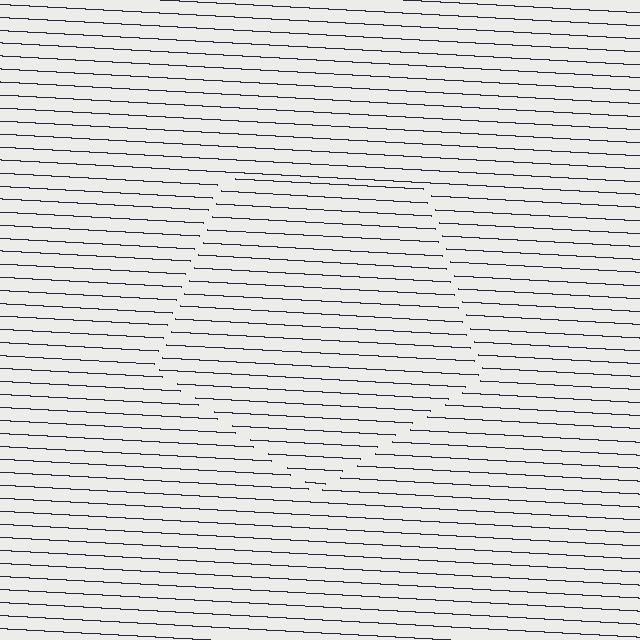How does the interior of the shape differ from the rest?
The interior of the shape contains the same grating, shifted by half a period — the contour is defined by the phase discontinuity where line-ends from the inner and outer gratings abut.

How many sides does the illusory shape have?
5 sides — the line-ends trace a pentagon.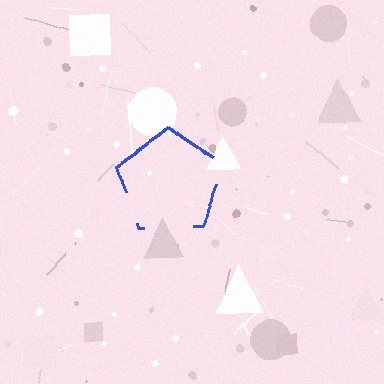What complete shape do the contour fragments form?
The contour fragments form a pentagon.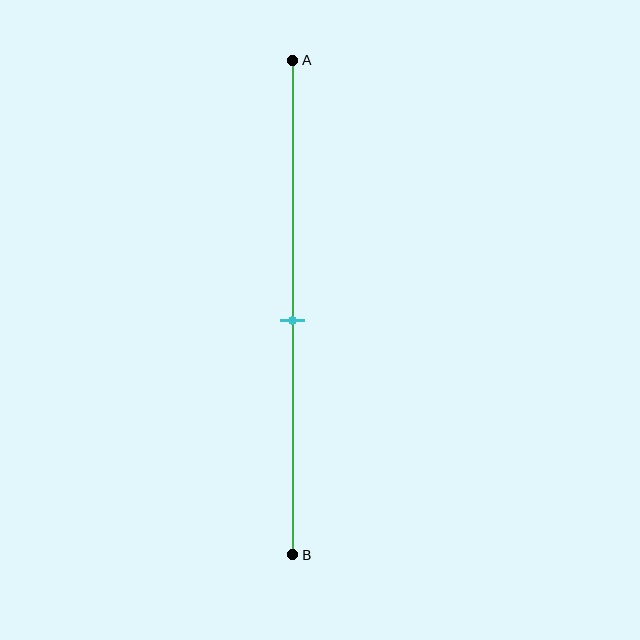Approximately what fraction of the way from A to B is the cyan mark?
The cyan mark is approximately 55% of the way from A to B.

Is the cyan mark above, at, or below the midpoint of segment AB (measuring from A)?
The cyan mark is approximately at the midpoint of segment AB.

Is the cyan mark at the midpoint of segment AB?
Yes, the mark is approximately at the midpoint.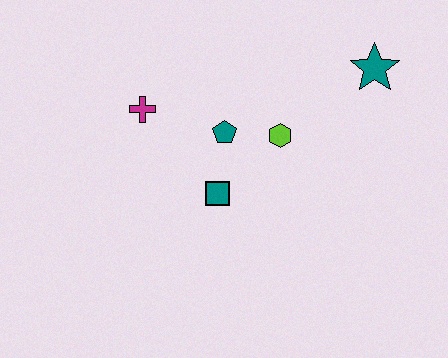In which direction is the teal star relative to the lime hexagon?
The teal star is to the right of the lime hexagon.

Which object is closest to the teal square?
The teal pentagon is closest to the teal square.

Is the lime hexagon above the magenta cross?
No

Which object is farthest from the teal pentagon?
The teal star is farthest from the teal pentagon.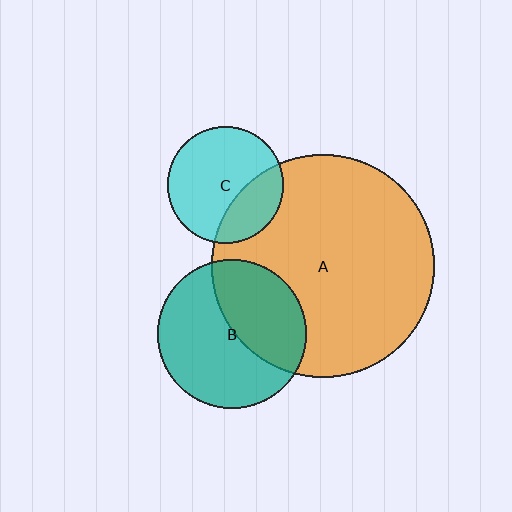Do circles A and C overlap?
Yes.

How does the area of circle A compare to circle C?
Approximately 3.6 times.